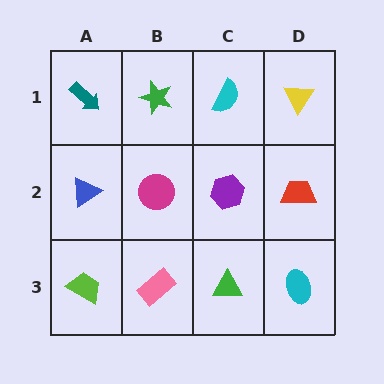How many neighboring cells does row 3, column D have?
2.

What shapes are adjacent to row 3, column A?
A blue triangle (row 2, column A), a pink rectangle (row 3, column B).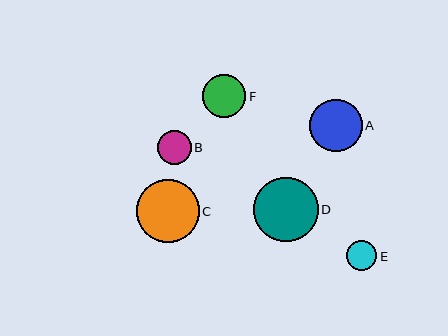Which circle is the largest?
Circle D is the largest with a size of approximately 65 pixels.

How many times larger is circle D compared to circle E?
Circle D is approximately 2.1 times the size of circle E.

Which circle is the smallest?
Circle E is the smallest with a size of approximately 30 pixels.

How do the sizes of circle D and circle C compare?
Circle D and circle C are approximately the same size.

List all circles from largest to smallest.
From largest to smallest: D, C, A, F, B, E.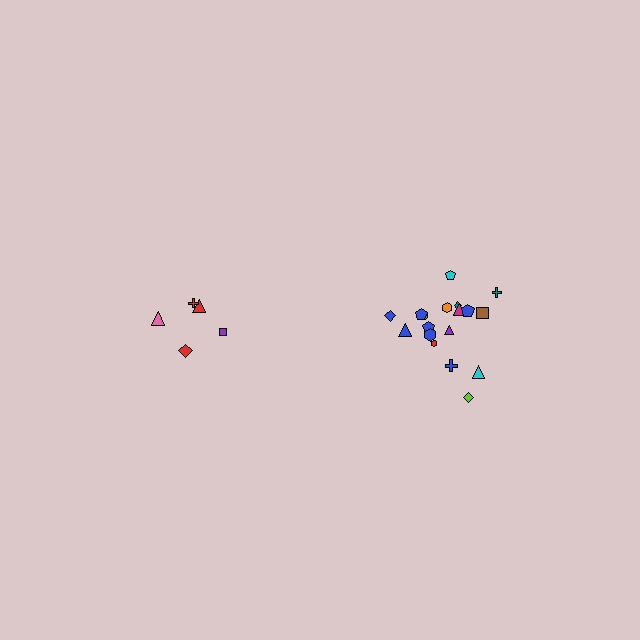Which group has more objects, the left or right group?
The right group.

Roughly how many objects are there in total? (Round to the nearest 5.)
Roughly 25 objects in total.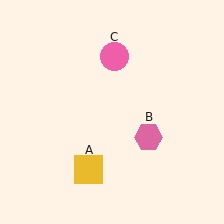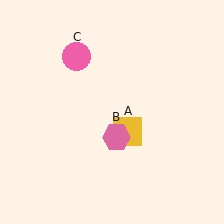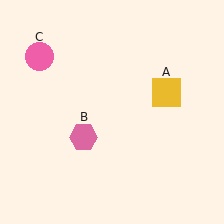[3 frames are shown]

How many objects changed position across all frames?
3 objects changed position: yellow square (object A), pink hexagon (object B), pink circle (object C).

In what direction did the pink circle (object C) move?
The pink circle (object C) moved left.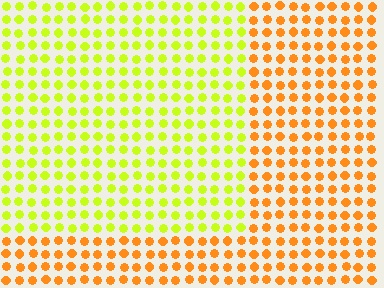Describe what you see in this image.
The image is filled with small orange elements in a uniform arrangement. A rectangle-shaped region is visible where the elements are tinted to a slightly different hue, forming a subtle color boundary.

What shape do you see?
I see a rectangle.